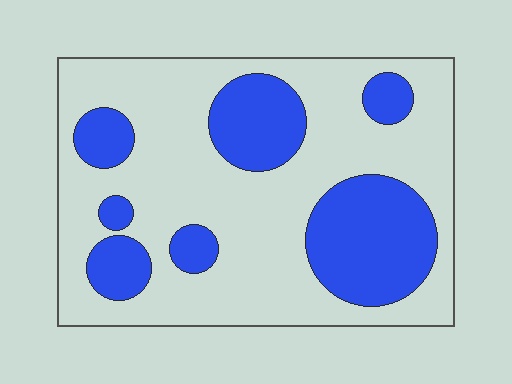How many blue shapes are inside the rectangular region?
7.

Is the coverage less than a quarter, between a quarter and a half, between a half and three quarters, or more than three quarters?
Between a quarter and a half.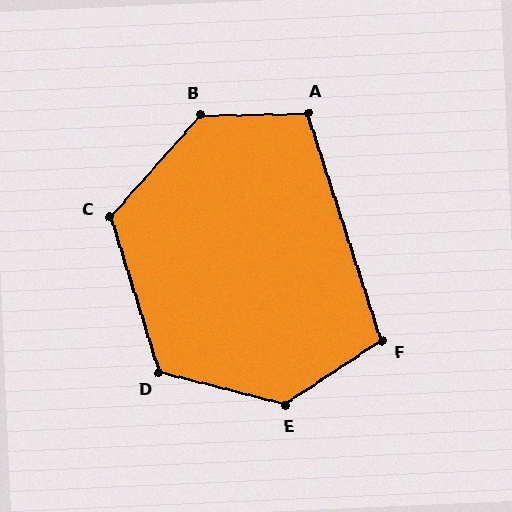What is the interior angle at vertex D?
Approximately 122 degrees (obtuse).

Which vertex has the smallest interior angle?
F, at approximately 105 degrees.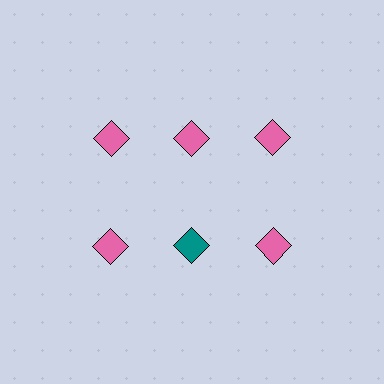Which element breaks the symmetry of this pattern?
The teal diamond in the second row, second from left column breaks the symmetry. All other shapes are pink diamonds.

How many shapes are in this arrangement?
There are 6 shapes arranged in a grid pattern.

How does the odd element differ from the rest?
It has a different color: teal instead of pink.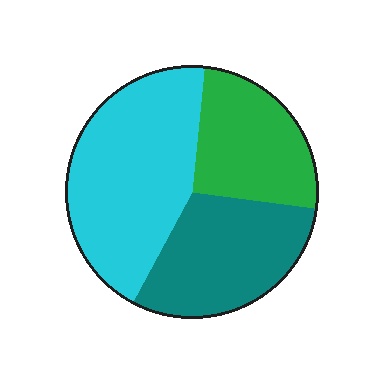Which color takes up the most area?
Cyan, at roughly 45%.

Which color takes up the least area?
Green, at roughly 25%.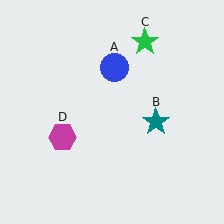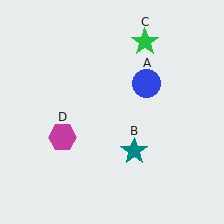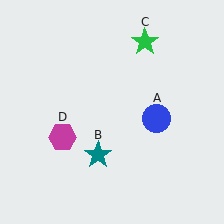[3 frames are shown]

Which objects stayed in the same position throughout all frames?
Green star (object C) and magenta hexagon (object D) remained stationary.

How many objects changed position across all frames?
2 objects changed position: blue circle (object A), teal star (object B).